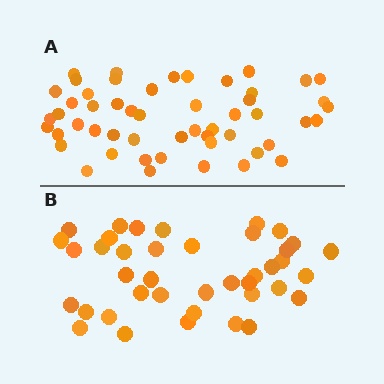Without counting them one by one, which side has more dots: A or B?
Region A (the top region) has more dots.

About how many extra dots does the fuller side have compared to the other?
Region A has roughly 12 or so more dots than region B.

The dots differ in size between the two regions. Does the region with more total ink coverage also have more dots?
No. Region B has more total ink coverage because its dots are larger, but region A actually contains more individual dots. Total area can be misleading — the number of items is what matters here.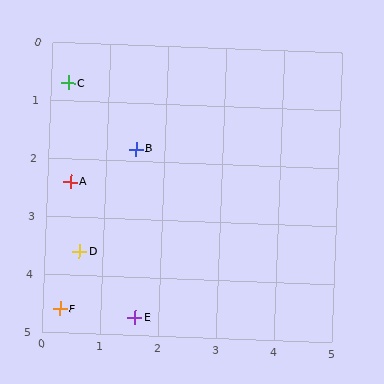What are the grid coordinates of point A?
Point A is at approximately (0.4, 2.4).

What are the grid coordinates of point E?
Point E is at approximately (1.6, 4.7).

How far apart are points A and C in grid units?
Points A and C are about 1.7 grid units apart.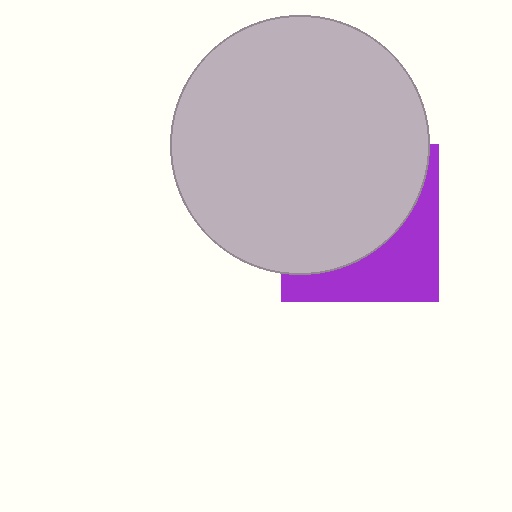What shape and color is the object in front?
The object in front is a light gray circle.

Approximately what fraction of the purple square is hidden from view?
Roughly 64% of the purple square is hidden behind the light gray circle.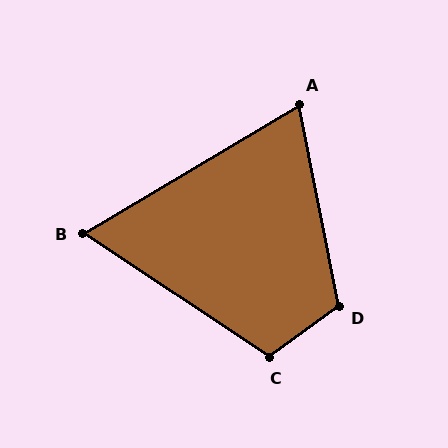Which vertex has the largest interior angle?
D, at approximately 116 degrees.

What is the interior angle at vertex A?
Approximately 70 degrees (acute).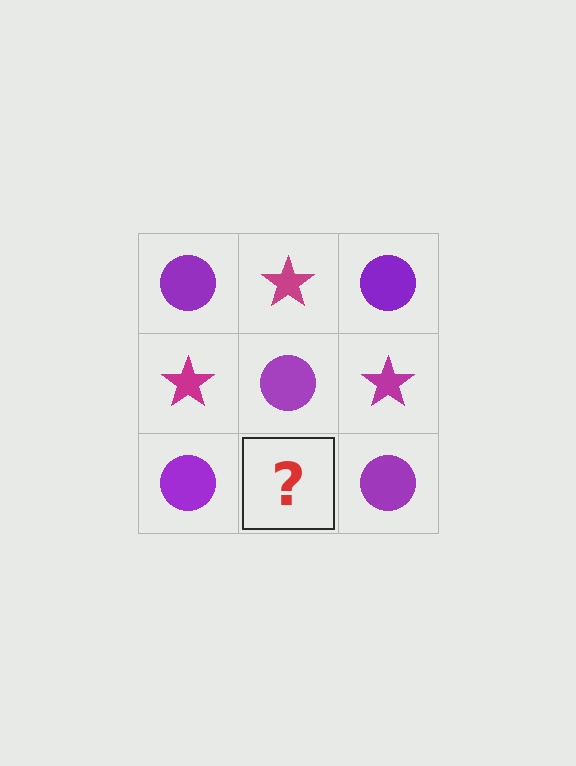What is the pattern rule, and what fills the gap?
The rule is that it alternates purple circle and magenta star in a checkerboard pattern. The gap should be filled with a magenta star.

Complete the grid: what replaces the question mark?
The question mark should be replaced with a magenta star.